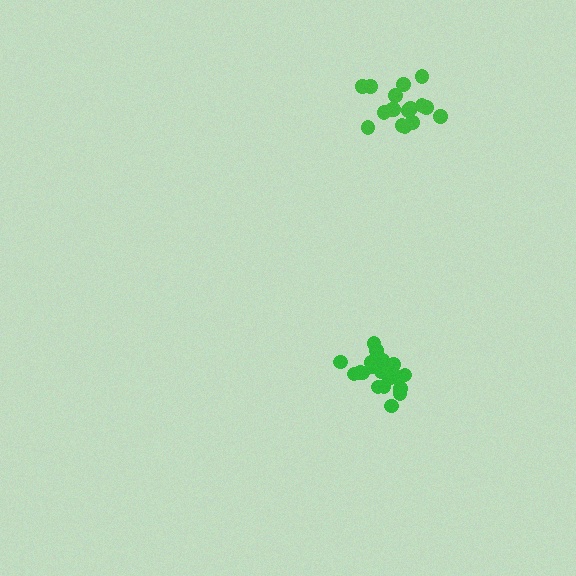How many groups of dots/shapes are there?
There are 2 groups.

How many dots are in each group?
Group 1: 18 dots, Group 2: 19 dots (37 total).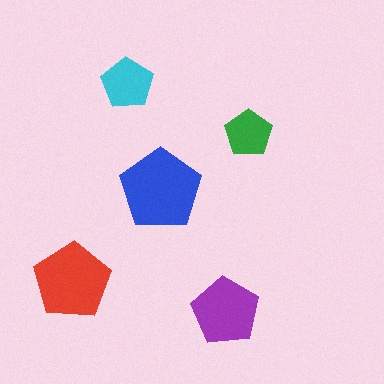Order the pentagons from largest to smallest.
the blue one, the red one, the purple one, the cyan one, the green one.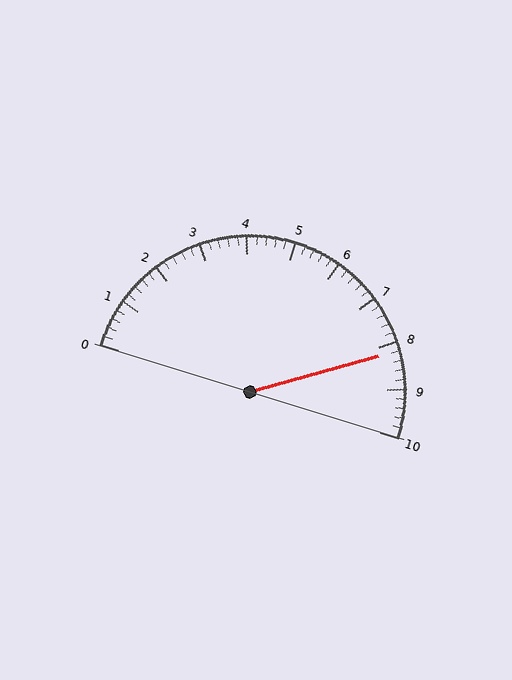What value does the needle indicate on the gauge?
The needle indicates approximately 8.2.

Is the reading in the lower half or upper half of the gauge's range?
The reading is in the upper half of the range (0 to 10).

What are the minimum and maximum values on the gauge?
The gauge ranges from 0 to 10.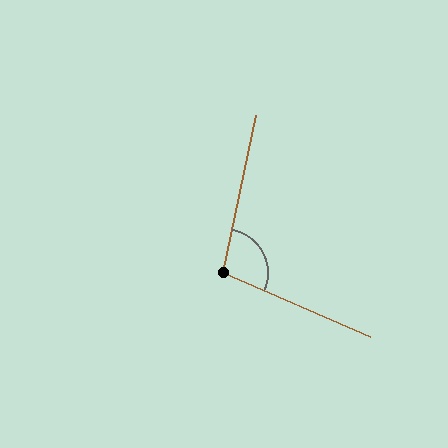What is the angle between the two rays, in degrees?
Approximately 101 degrees.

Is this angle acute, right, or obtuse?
It is obtuse.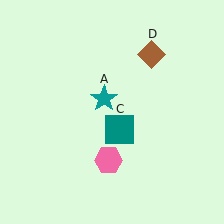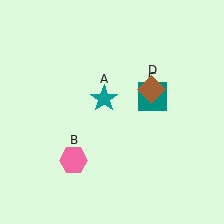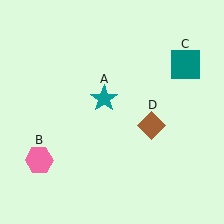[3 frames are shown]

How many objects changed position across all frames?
3 objects changed position: pink hexagon (object B), teal square (object C), brown diamond (object D).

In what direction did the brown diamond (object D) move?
The brown diamond (object D) moved down.